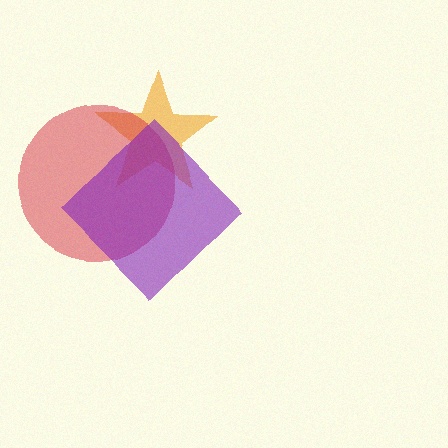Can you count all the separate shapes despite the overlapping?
Yes, there are 3 separate shapes.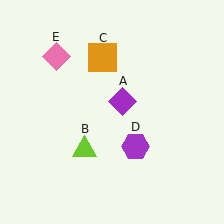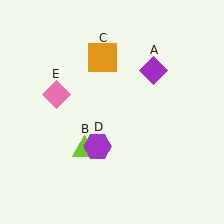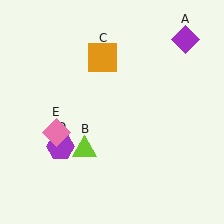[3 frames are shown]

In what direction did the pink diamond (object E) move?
The pink diamond (object E) moved down.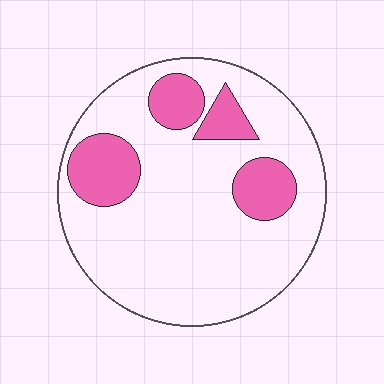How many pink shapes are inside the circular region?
4.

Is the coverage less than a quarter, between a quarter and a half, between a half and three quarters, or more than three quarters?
Less than a quarter.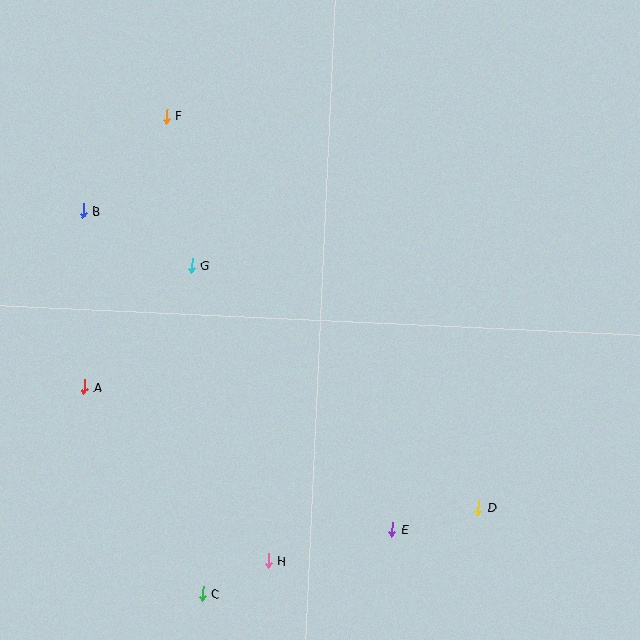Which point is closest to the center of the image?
Point G at (192, 265) is closest to the center.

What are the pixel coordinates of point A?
Point A is at (84, 387).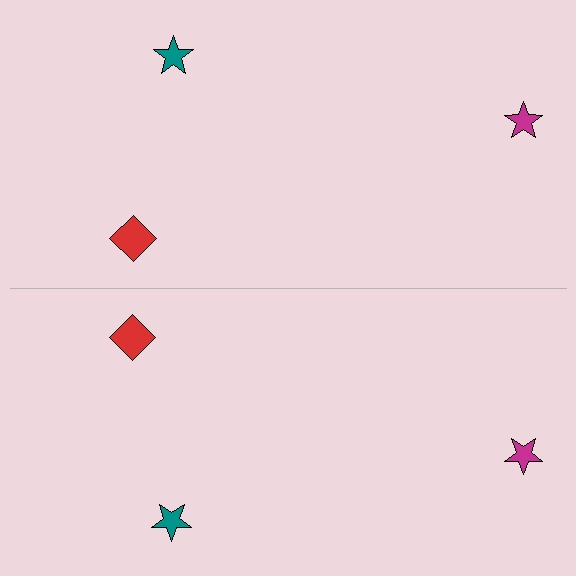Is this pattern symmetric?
Yes, this pattern has bilateral (reflection) symmetry.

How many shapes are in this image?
There are 6 shapes in this image.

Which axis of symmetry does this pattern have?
The pattern has a horizontal axis of symmetry running through the center of the image.